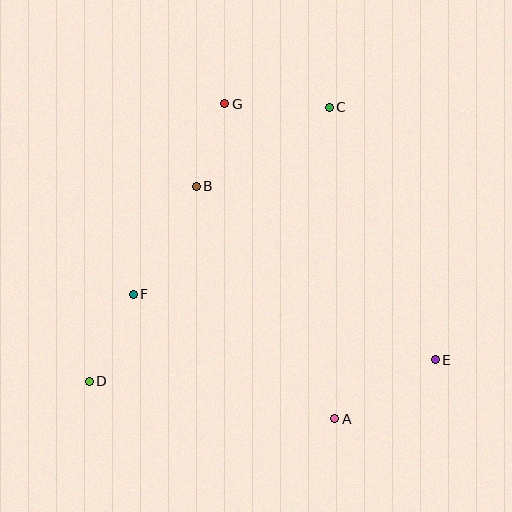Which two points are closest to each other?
Points B and G are closest to each other.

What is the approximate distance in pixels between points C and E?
The distance between C and E is approximately 274 pixels.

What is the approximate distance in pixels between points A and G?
The distance between A and G is approximately 334 pixels.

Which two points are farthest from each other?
Points C and D are farthest from each other.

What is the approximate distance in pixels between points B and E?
The distance between B and E is approximately 295 pixels.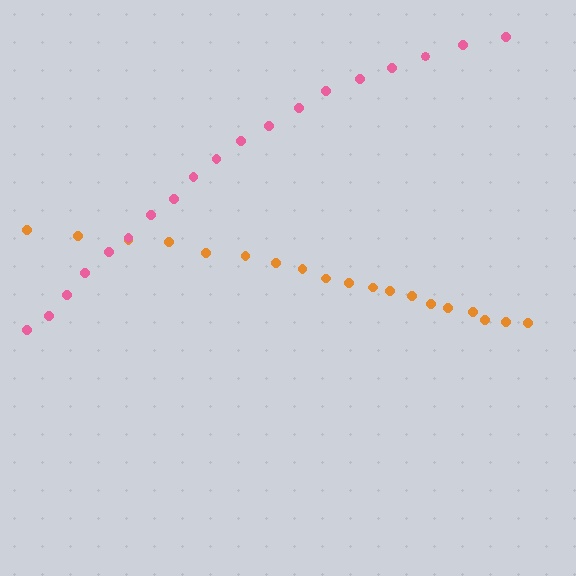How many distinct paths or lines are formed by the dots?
There are 2 distinct paths.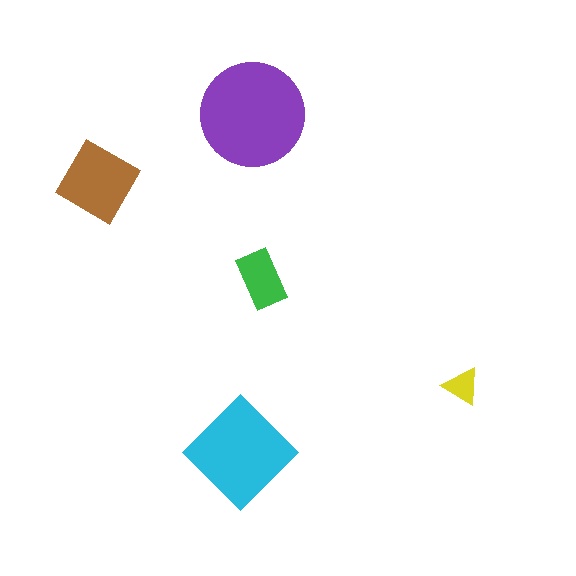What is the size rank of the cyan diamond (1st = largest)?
2nd.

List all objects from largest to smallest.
The purple circle, the cyan diamond, the brown diamond, the green rectangle, the yellow triangle.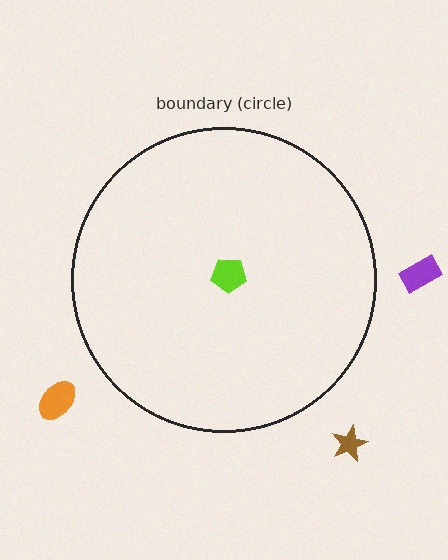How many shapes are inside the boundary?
1 inside, 3 outside.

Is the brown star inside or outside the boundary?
Outside.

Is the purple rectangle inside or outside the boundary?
Outside.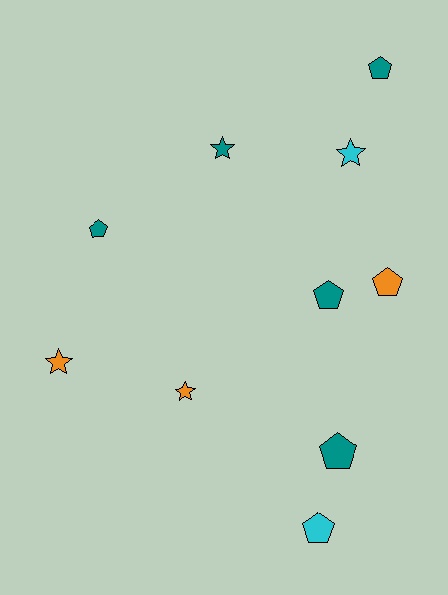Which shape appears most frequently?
Pentagon, with 6 objects.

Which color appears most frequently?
Teal, with 5 objects.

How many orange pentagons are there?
There is 1 orange pentagon.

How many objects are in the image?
There are 10 objects.